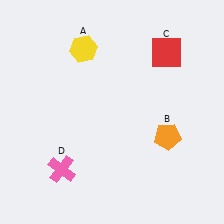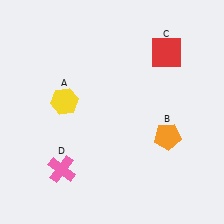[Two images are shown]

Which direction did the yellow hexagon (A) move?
The yellow hexagon (A) moved down.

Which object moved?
The yellow hexagon (A) moved down.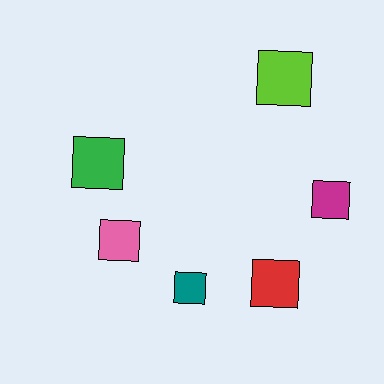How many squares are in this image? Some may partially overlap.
There are 6 squares.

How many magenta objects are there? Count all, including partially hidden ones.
There is 1 magenta object.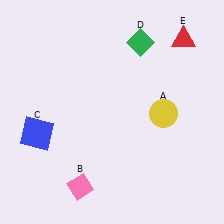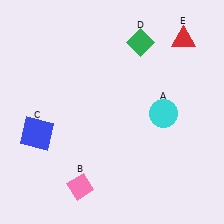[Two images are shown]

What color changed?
The circle (A) changed from yellow in Image 1 to cyan in Image 2.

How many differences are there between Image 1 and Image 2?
There is 1 difference between the two images.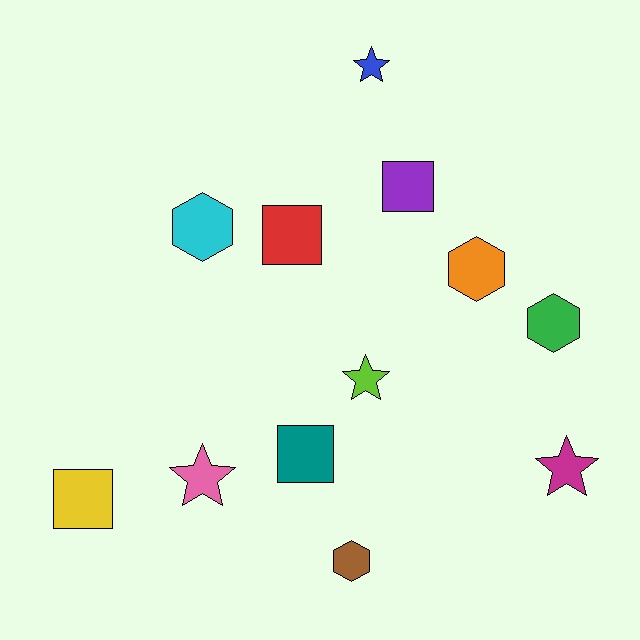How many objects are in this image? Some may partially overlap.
There are 12 objects.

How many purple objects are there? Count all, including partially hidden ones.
There is 1 purple object.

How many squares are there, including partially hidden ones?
There are 4 squares.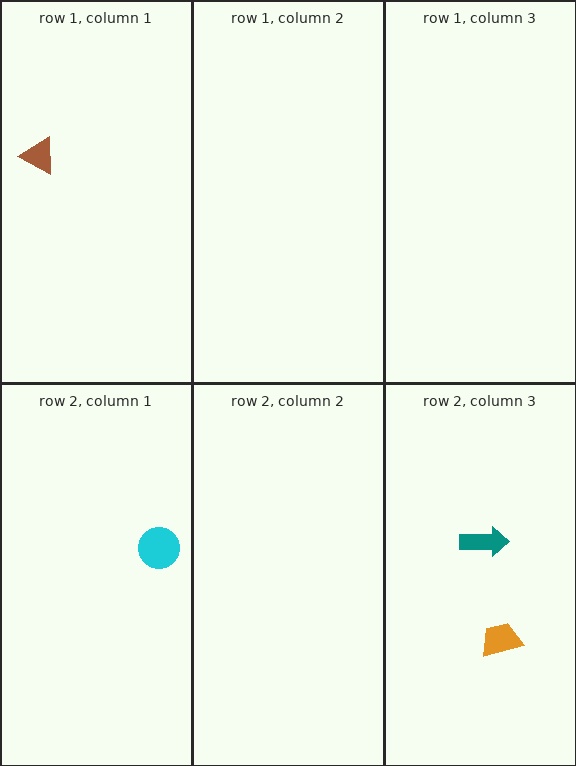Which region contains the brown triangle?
The row 1, column 1 region.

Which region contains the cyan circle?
The row 2, column 1 region.